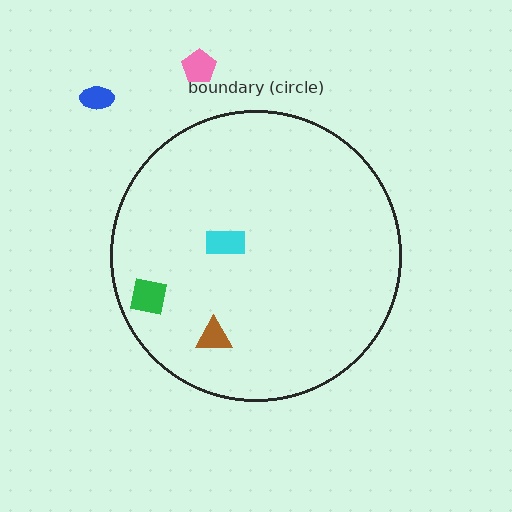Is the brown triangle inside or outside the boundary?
Inside.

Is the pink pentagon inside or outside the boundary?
Outside.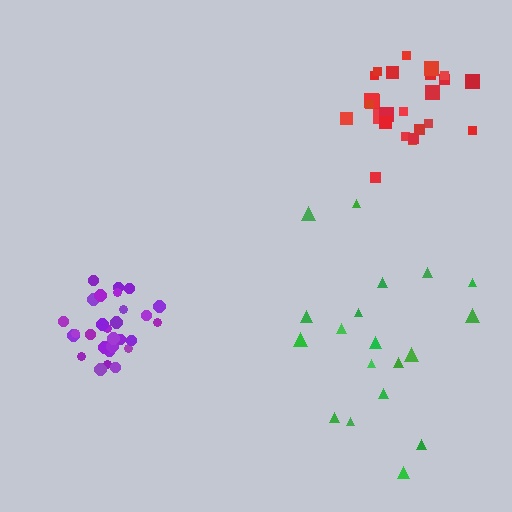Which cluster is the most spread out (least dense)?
Green.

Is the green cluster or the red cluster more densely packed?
Red.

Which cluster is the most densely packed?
Purple.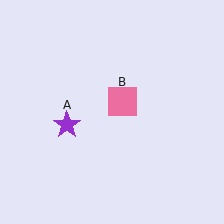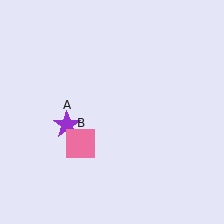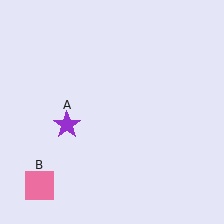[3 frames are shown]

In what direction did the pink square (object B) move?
The pink square (object B) moved down and to the left.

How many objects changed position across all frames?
1 object changed position: pink square (object B).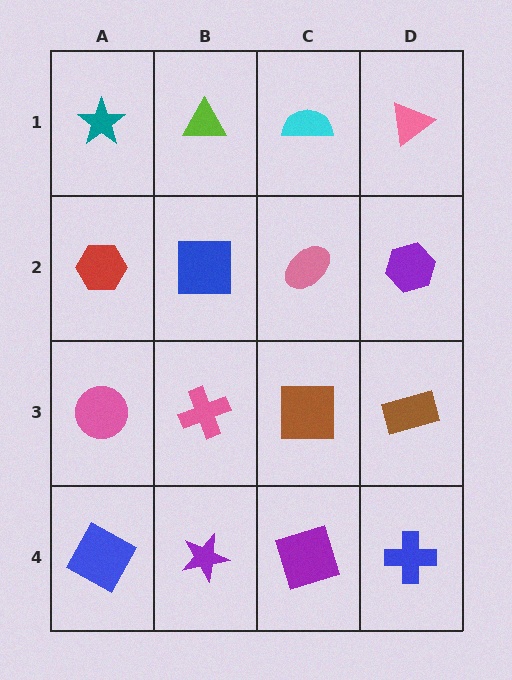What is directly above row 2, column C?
A cyan semicircle.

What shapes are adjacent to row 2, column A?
A teal star (row 1, column A), a pink circle (row 3, column A), a blue square (row 2, column B).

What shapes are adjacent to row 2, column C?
A cyan semicircle (row 1, column C), a brown square (row 3, column C), a blue square (row 2, column B), a purple hexagon (row 2, column D).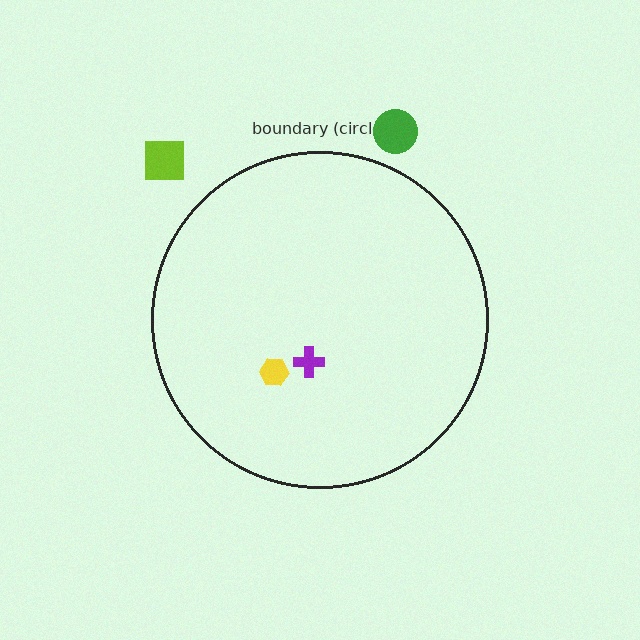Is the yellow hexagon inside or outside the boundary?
Inside.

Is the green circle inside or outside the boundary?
Outside.